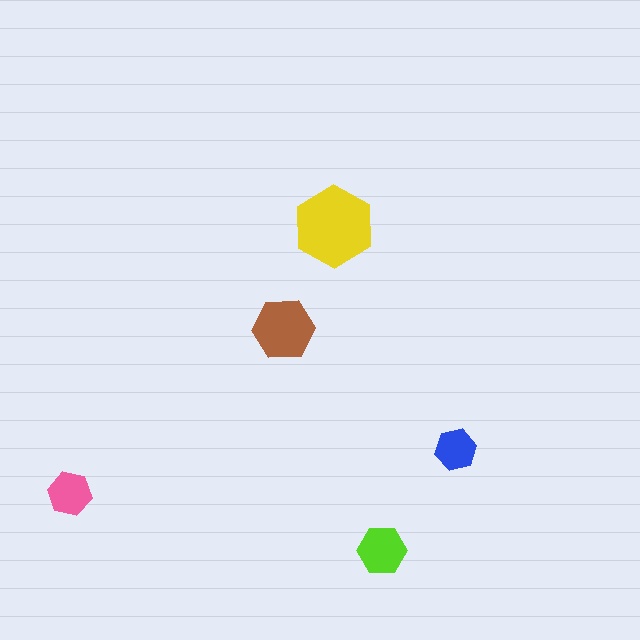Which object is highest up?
The yellow hexagon is topmost.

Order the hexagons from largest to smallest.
the yellow one, the brown one, the lime one, the pink one, the blue one.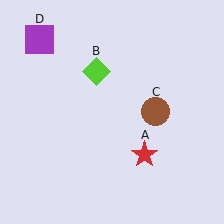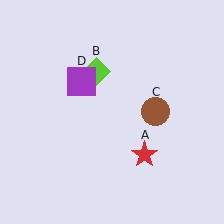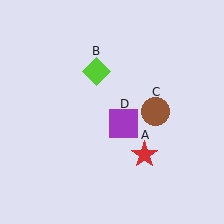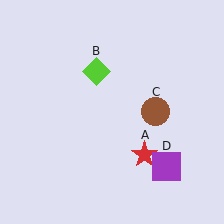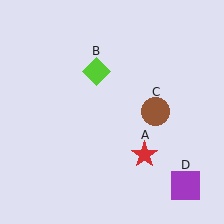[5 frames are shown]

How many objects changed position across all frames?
1 object changed position: purple square (object D).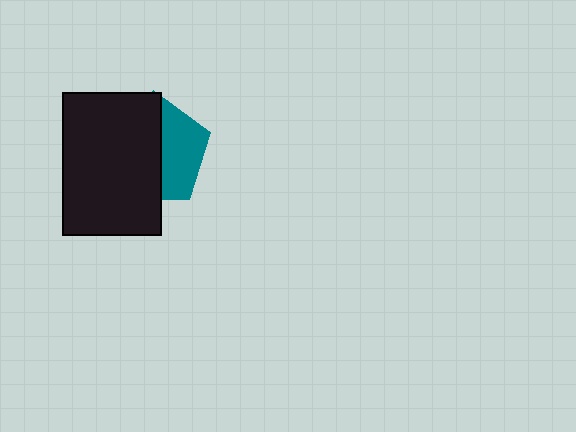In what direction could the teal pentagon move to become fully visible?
The teal pentagon could move right. That would shift it out from behind the black rectangle entirely.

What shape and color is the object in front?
The object in front is a black rectangle.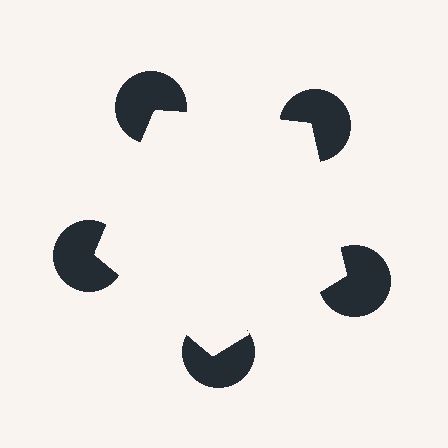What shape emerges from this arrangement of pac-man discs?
An illusory pentagon — its edges are inferred from the aligned wedge cuts in the pac-man discs, not physically drawn.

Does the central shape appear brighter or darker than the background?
It typically appears slightly brighter than the background, even though no actual brightness change is drawn.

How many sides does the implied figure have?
5 sides.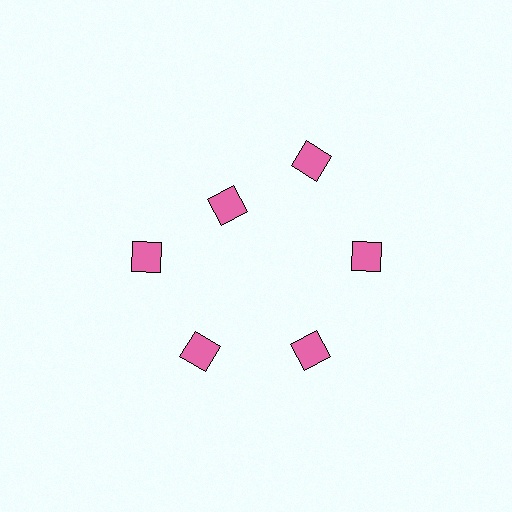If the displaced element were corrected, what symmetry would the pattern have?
It would have 6-fold rotational symmetry — the pattern would map onto itself every 60 degrees.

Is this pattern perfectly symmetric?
No. The 6 pink diamonds are arranged in a ring, but one element near the 11 o'clock position is pulled inward toward the center, breaking the 6-fold rotational symmetry.